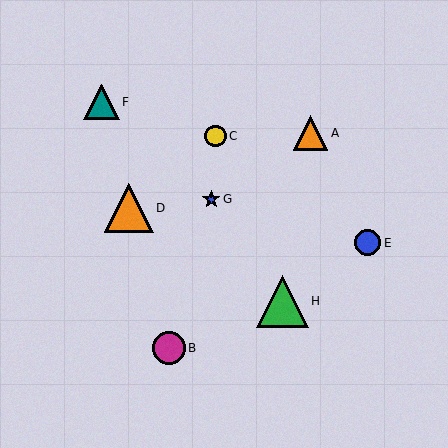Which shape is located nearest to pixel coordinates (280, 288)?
The green triangle (labeled H) at (282, 301) is nearest to that location.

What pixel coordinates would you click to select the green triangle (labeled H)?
Click at (282, 301) to select the green triangle H.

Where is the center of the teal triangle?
The center of the teal triangle is at (101, 102).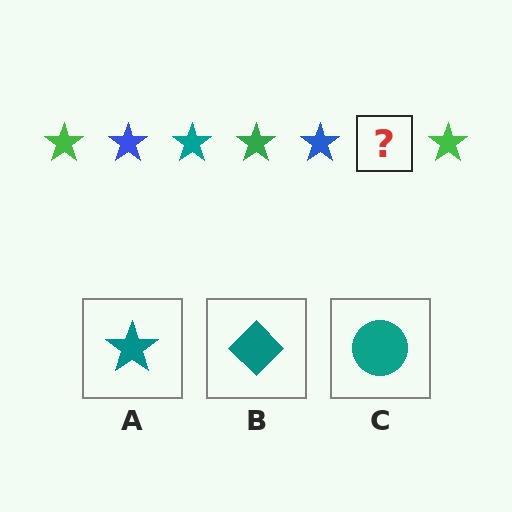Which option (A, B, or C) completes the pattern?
A.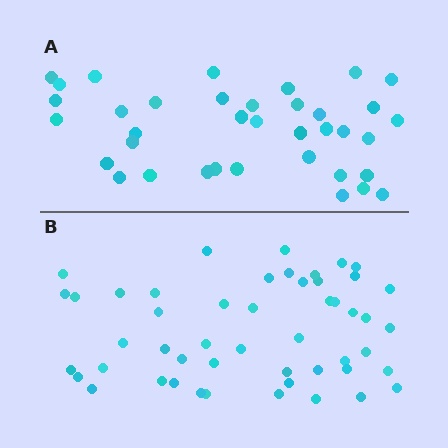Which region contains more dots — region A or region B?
Region B (the bottom region) has more dots.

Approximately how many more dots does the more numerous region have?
Region B has approximately 15 more dots than region A.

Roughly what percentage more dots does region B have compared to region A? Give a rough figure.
About 35% more.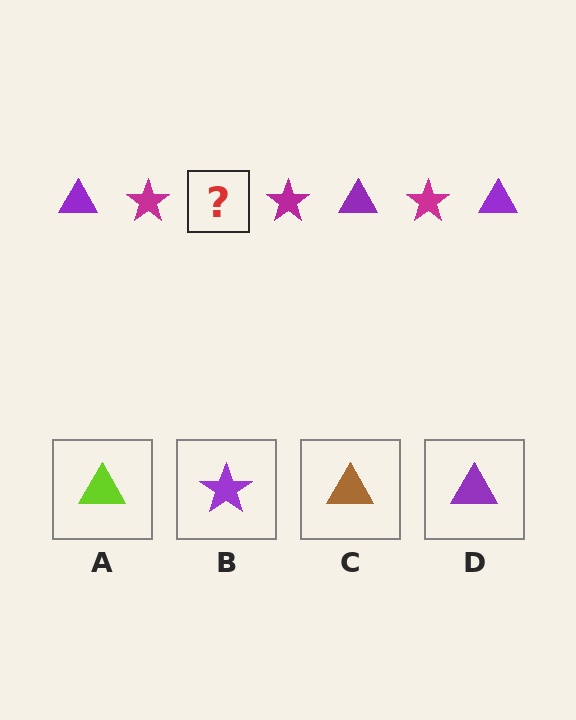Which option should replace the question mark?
Option D.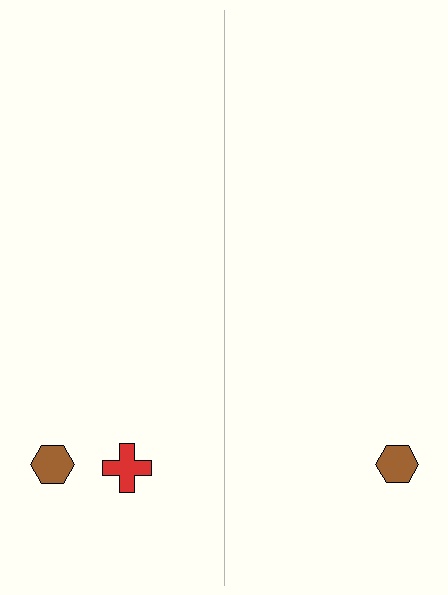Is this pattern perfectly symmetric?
No, the pattern is not perfectly symmetric. A red cross is missing from the right side.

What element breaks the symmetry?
A red cross is missing from the right side.